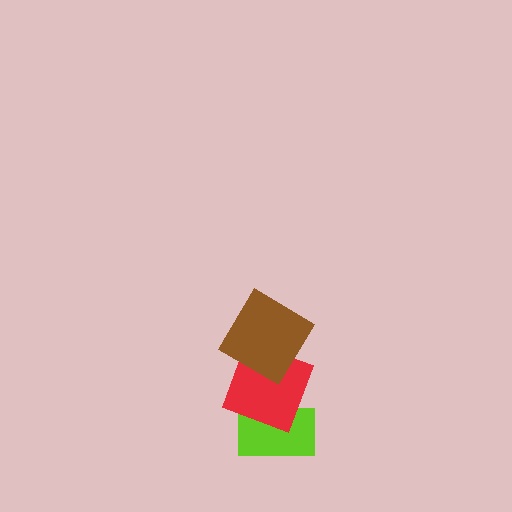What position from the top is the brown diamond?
The brown diamond is 1st from the top.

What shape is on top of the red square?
The brown diamond is on top of the red square.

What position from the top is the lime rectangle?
The lime rectangle is 3rd from the top.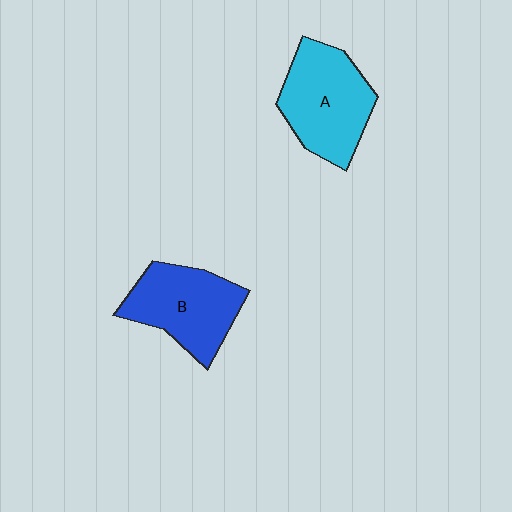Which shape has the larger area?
Shape A (cyan).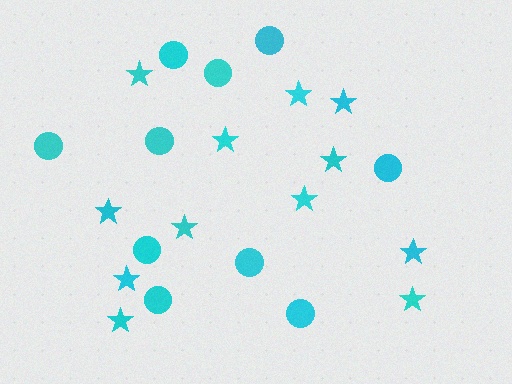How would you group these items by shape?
There are 2 groups: one group of stars (12) and one group of circles (10).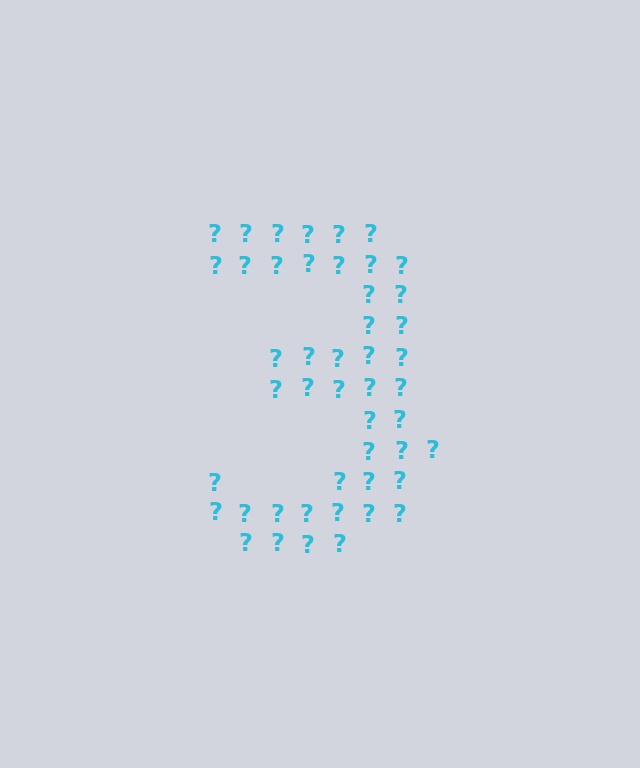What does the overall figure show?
The overall figure shows the digit 3.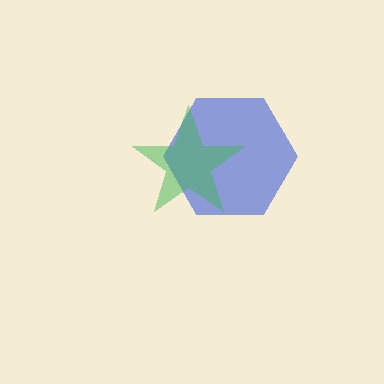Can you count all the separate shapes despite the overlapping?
Yes, there are 2 separate shapes.